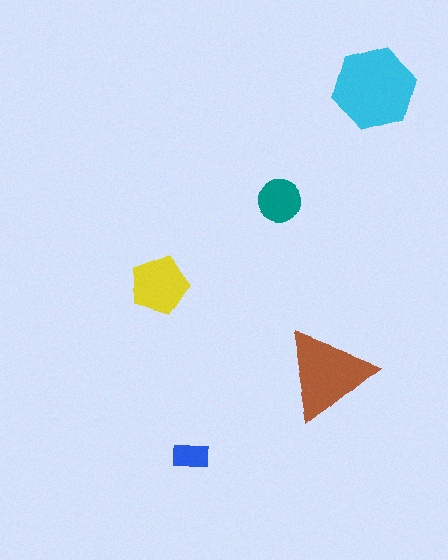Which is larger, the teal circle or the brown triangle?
The brown triangle.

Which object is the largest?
The cyan hexagon.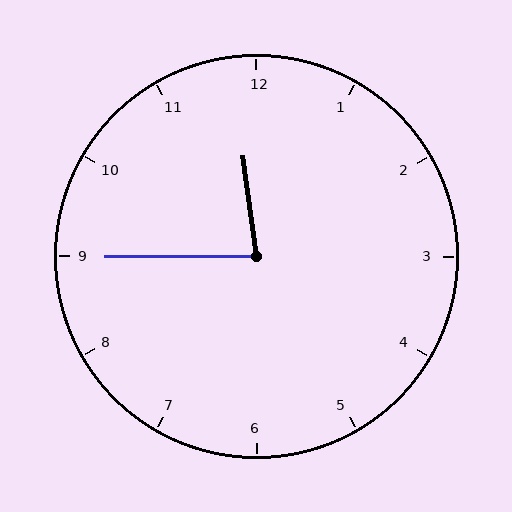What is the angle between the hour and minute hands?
Approximately 82 degrees.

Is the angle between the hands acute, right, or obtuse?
It is acute.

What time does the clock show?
11:45.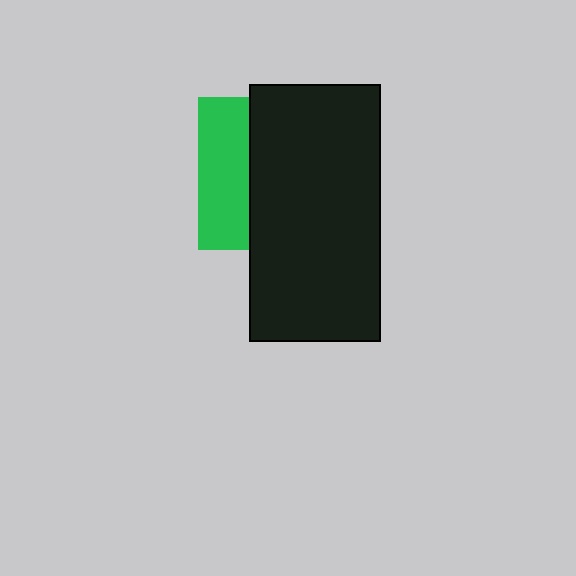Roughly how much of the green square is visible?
A small part of it is visible (roughly 34%).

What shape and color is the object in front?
The object in front is a black rectangle.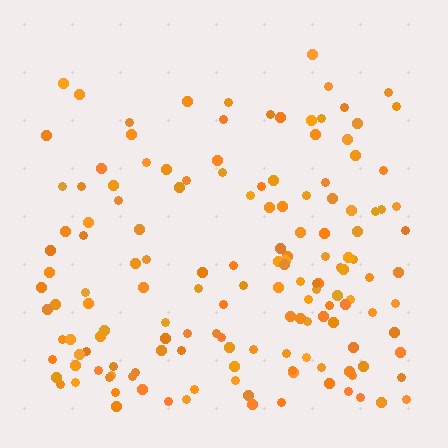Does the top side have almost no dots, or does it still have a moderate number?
Still a moderate number, just noticeably fewer than the bottom.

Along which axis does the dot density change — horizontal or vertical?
Vertical.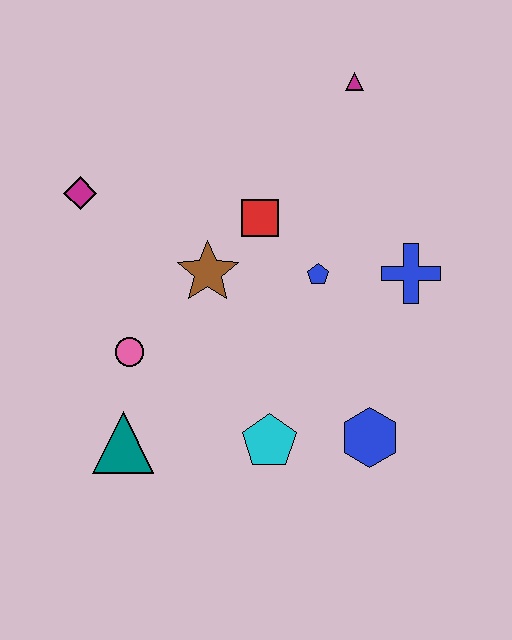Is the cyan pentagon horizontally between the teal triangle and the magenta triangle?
Yes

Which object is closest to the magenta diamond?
The brown star is closest to the magenta diamond.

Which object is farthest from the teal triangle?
The magenta triangle is farthest from the teal triangle.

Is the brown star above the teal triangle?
Yes